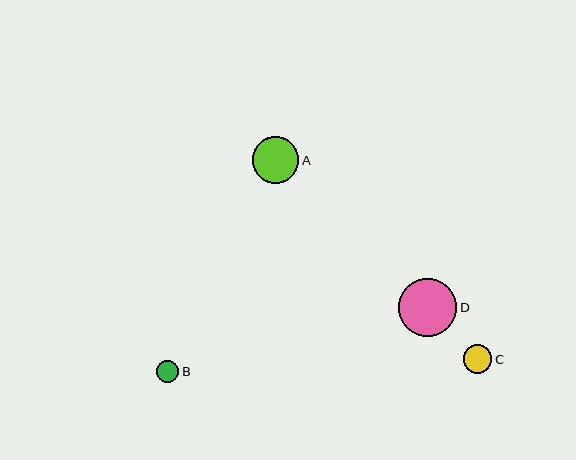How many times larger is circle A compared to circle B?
Circle A is approximately 2.1 times the size of circle B.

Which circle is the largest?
Circle D is the largest with a size of approximately 59 pixels.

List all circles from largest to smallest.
From largest to smallest: D, A, C, B.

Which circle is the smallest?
Circle B is the smallest with a size of approximately 22 pixels.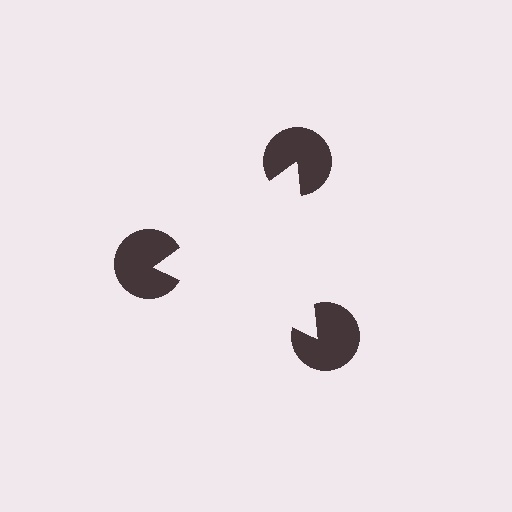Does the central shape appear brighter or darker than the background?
It typically appears slightly brighter than the background, even though no actual brightness change is drawn.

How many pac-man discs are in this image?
There are 3 — one at each vertex of the illusory triangle.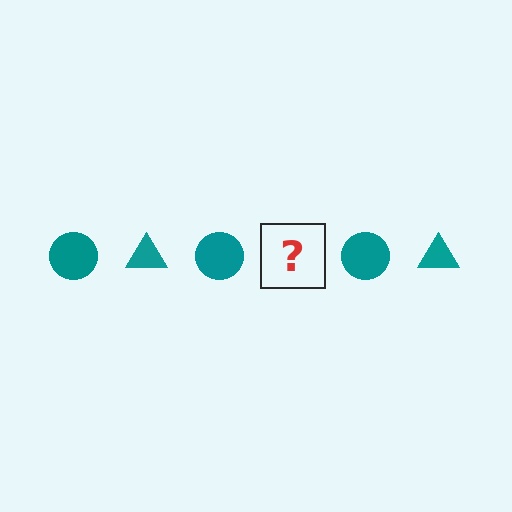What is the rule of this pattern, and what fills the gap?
The rule is that the pattern cycles through circle, triangle shapes in teal. The gap should be filled with a teal triangle.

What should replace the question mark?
The question mark should be replaced with a teal triangle.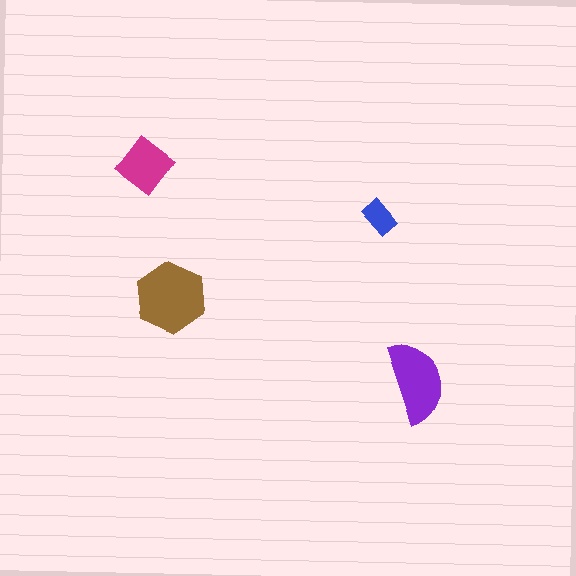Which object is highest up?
The magenta diamond is topmost.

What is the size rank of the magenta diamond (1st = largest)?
3rd.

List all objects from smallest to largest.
The blue rectangle, the magenta diamond, the purple semicircle, the brown hexagon.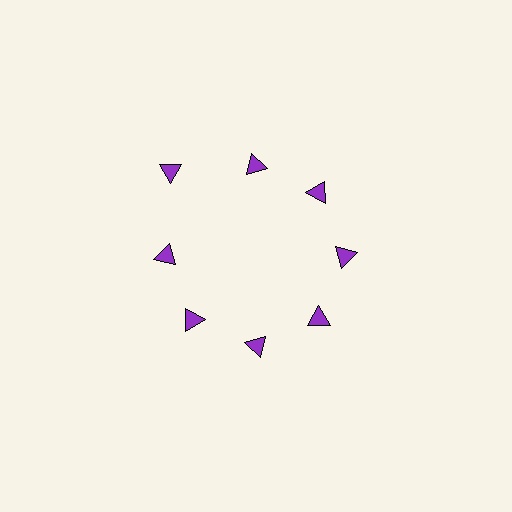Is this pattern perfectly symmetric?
No. The 8 purple triangles are arranged in a ring, but one element near the 10 o'clock position is pushed outward from the center, breaking the 8-fold rotational symmetry.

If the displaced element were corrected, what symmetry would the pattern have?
It would have 8-fold rotational symmetry — the pattern would map onto itself every 45 degrees.